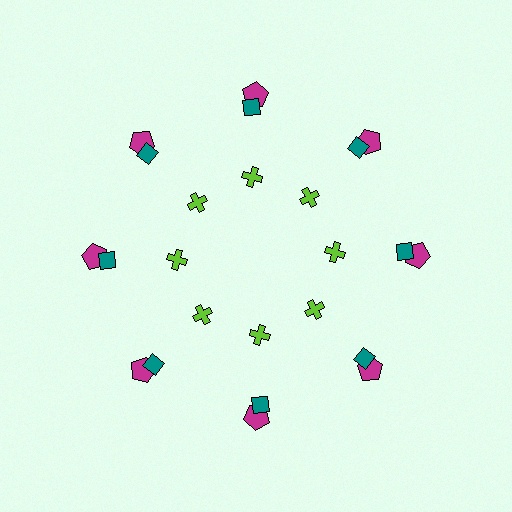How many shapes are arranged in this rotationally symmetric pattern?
There are 24 shapes, arranged in 8 groups of 3.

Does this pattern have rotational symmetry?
Yes, this pattern has 8-fold rotational symmetry. It looks the same after rotating 45 degrees around the center.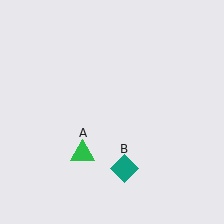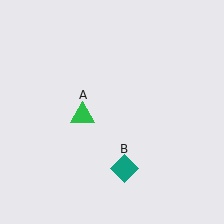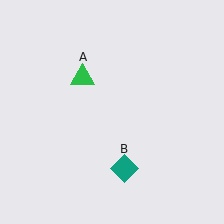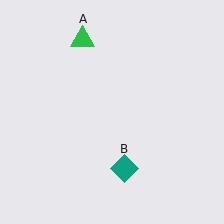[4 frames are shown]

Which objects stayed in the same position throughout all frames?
Teal diamond (object B) remained stationary.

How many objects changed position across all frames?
1 object changed position: green triangle (object A).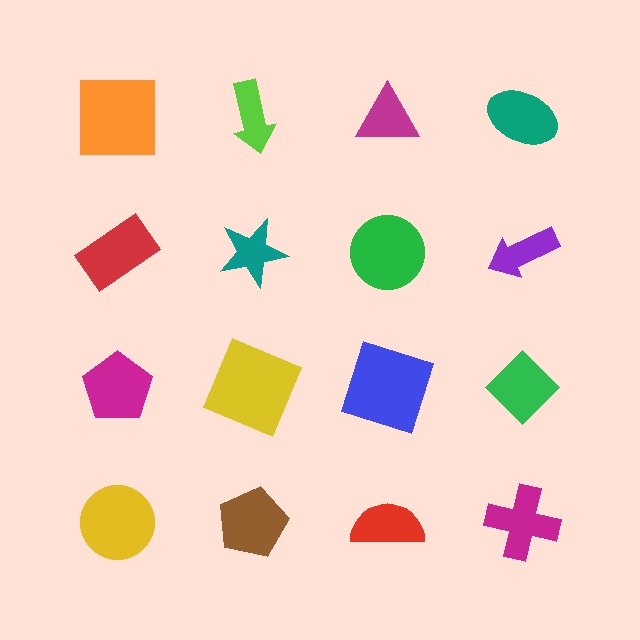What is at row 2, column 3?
A green circle.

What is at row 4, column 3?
A red semicircle.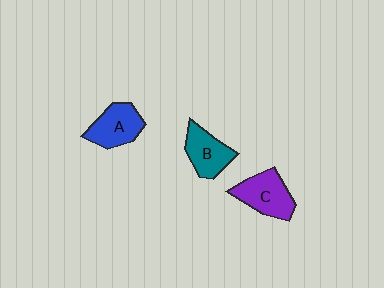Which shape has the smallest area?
Shape B (teal).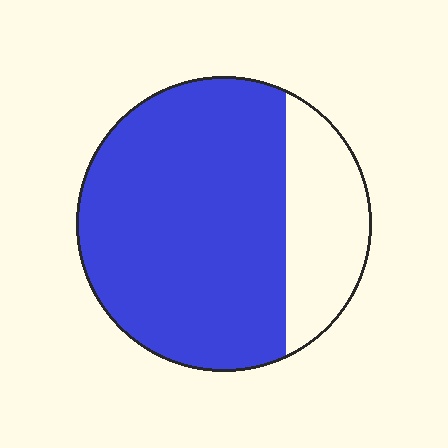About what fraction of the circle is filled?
About three quarters (3/4).